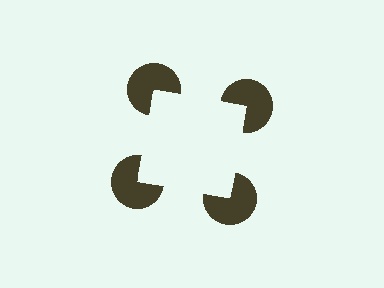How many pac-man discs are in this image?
There are 4 — one at each vertex of the illusory square.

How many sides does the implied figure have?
4 sides.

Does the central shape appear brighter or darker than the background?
It typically appears slightly brighter than the background, even though no actual brightness change is drawn.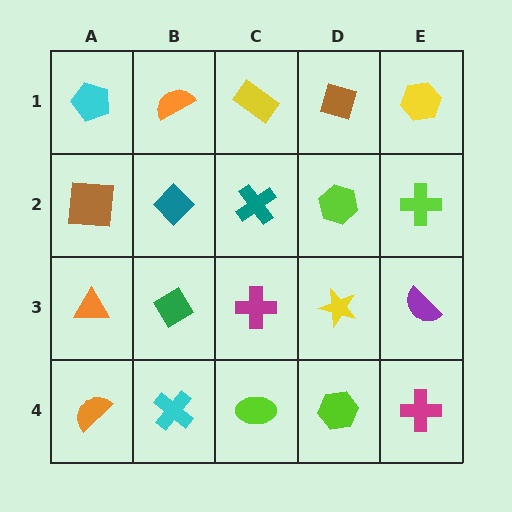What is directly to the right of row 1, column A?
An orange semicircle.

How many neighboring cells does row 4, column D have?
3.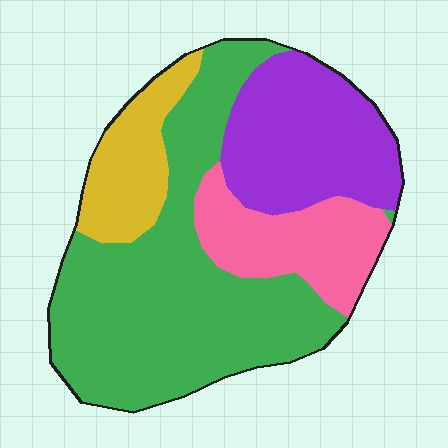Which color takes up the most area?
Green, at roughly 50%.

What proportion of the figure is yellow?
Yellow takes up about one eighth (1/8) of the figure.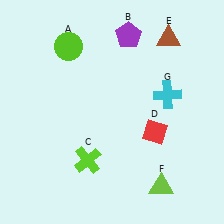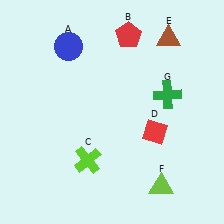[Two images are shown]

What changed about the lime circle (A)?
In Image 1, A is lime. In Image 2, it changed to blue.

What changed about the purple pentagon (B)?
In Image 1, B is purple. In Image 2, it changed to red.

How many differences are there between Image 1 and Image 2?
There are 3 differences between the two images.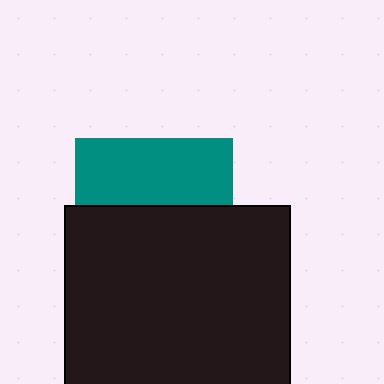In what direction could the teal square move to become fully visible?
The teal square could move up. That would shift it out from behind the black square entirely.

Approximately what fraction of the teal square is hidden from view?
Roughly 57% of the teal square is hidden behind the black square.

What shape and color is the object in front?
The object in front is a black square.